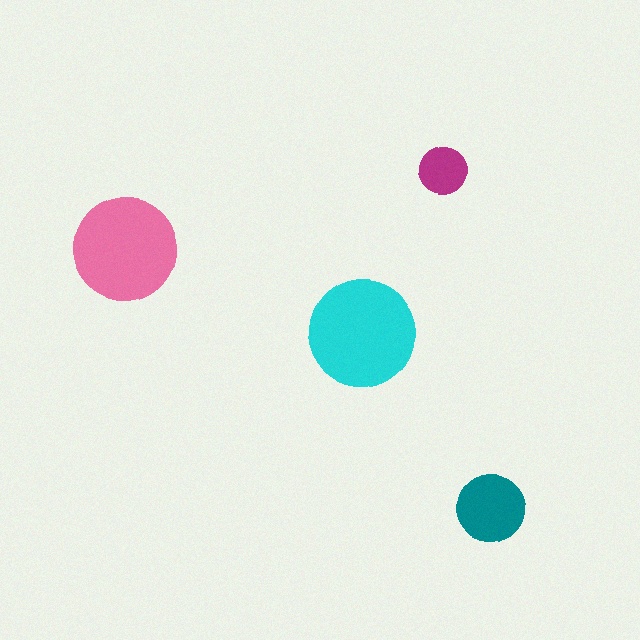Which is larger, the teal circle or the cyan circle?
The cyan one.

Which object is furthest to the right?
The teal circle is rightmost.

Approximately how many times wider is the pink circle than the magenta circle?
About 2 times wider.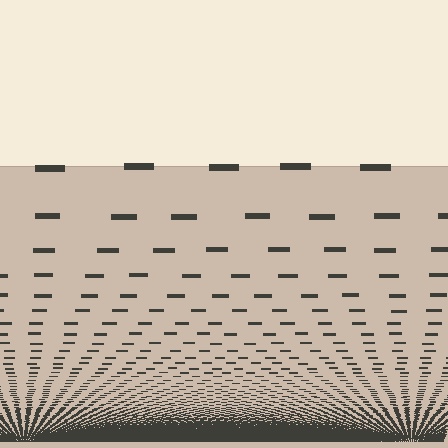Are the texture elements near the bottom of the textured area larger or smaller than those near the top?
Smaller. The gradient is inverted — elements near the bottom are smaller and denser.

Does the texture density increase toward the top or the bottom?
Density increases toward the bottom.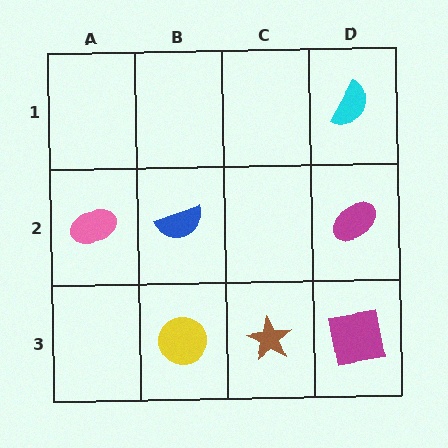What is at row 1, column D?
A cyan semicircle.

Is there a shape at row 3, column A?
No, that cell is empty.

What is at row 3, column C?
A brown star.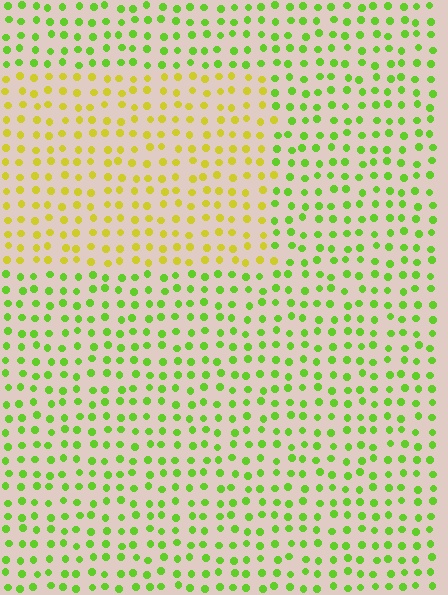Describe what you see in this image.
The image is filled with small lime elements in a uniform arrangement. A rectangle-shaped region is visible where the elements are tinted to a slightly different hue, forming a subtle color boundary.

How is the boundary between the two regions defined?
The boundary is defined purely by a slight shift in hue (about 41 degrees). Spacing, size, and orientation are identical on both sides.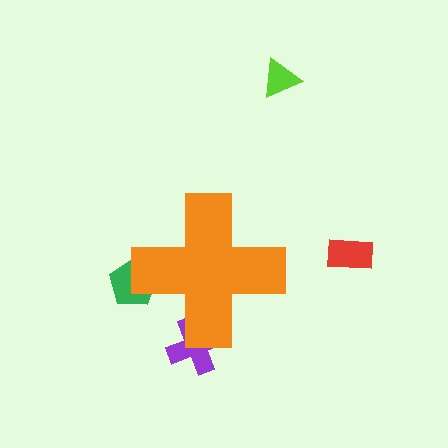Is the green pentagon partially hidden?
Yes, the green pentagon is partially hidden behind the orange cross.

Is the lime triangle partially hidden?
No, the lime triangle is fully visible.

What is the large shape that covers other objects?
An orange cross.